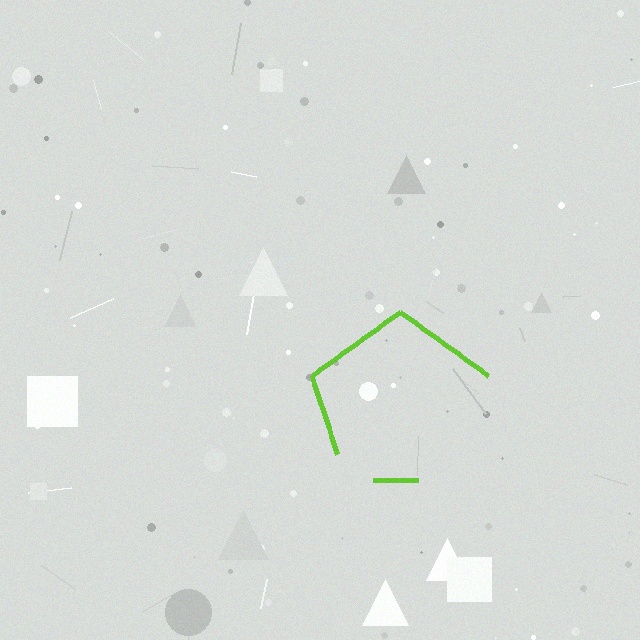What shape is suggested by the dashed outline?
The dashed outline suggests a pentagon.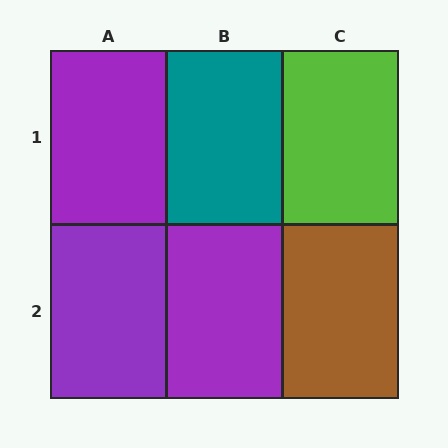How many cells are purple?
3 cells are purple.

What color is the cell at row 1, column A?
Purple.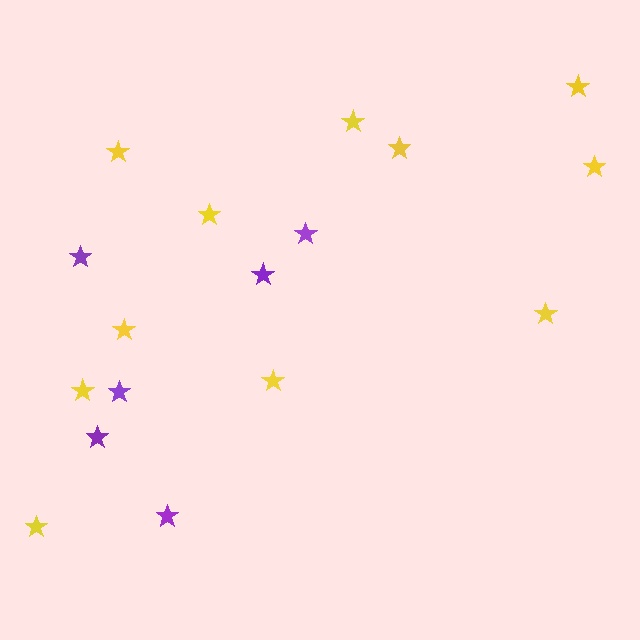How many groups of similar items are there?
There are 2 groups: one group of purple stars (6) and one group of yellow stars (11).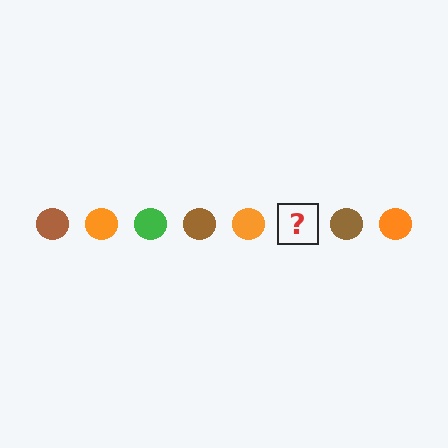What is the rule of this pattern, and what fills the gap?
The rule is that the pattern cycles through brown, orange, green circles. The gap should be filled with a green circle.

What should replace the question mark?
The question mark should be replaced with a green circle.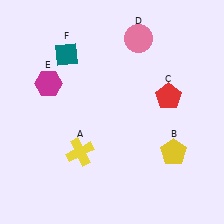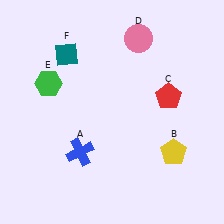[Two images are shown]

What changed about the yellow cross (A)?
In Image 1, A is yellow. In Image 2, it changed to blue.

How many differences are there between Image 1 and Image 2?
There are 2 differences between the two images.